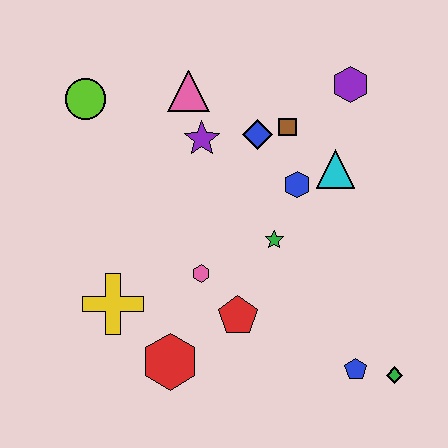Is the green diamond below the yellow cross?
Yes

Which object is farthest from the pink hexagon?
The purple hexagon is farthest from the pink hexagon.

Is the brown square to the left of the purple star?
No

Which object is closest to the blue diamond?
The brown square is closest to the blue diamond.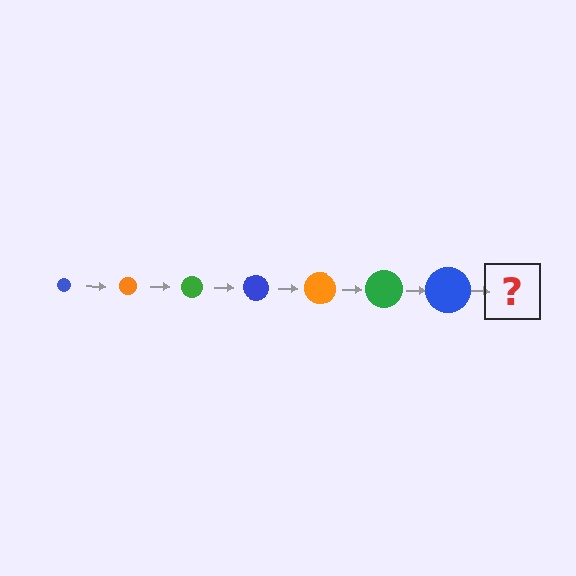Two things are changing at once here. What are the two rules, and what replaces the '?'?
The two rules are that the circle grows larger each step and the color cycles through blue, orange, and green. The '?' should be an orange circle, larger than the previous one.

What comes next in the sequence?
The next element should be an orange circle, larger than the previous one.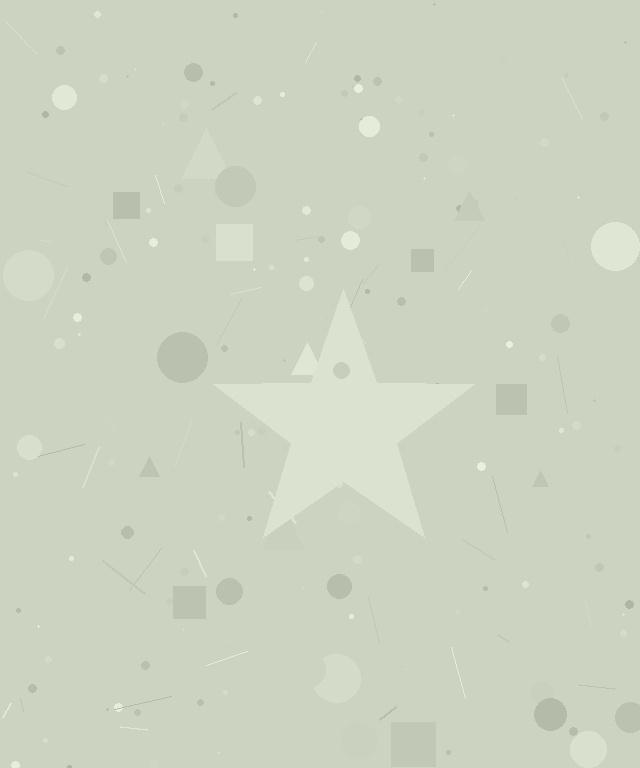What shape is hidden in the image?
A star is hidden in the image.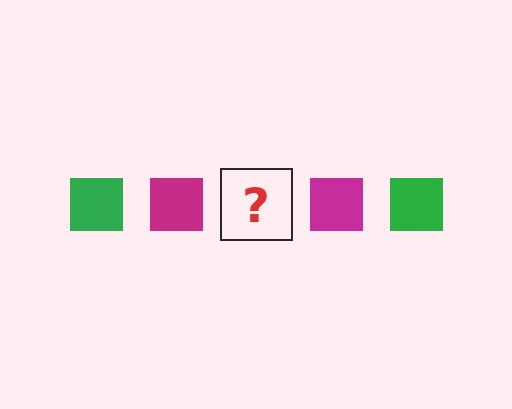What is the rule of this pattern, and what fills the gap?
The rule is that the pattern cycles through green, magenta squares. The gap should be filled with a green square.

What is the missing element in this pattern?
The missing element is a green square.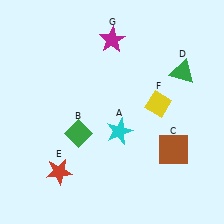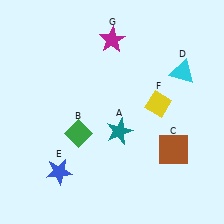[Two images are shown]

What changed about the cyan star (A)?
In Image 1, A is cyan. In Image 2, it changed to teal.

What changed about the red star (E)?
In Image 1, E is red. In Image 2, it changed to blue.